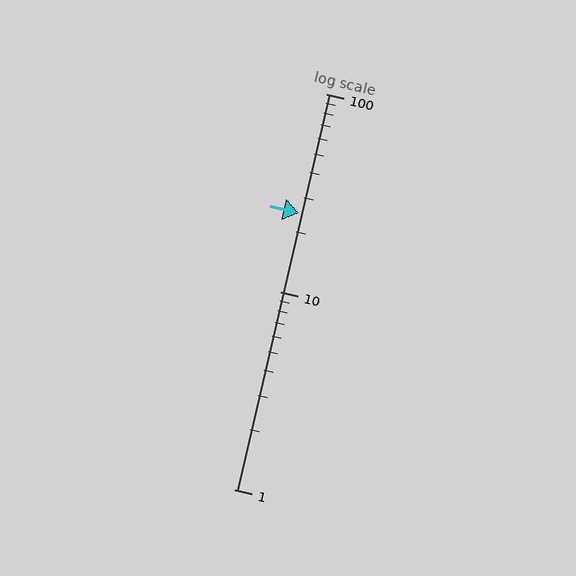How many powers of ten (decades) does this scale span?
The scale spans 2 decades, from 1 to 100.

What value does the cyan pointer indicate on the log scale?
The pointer indicates approximately 25.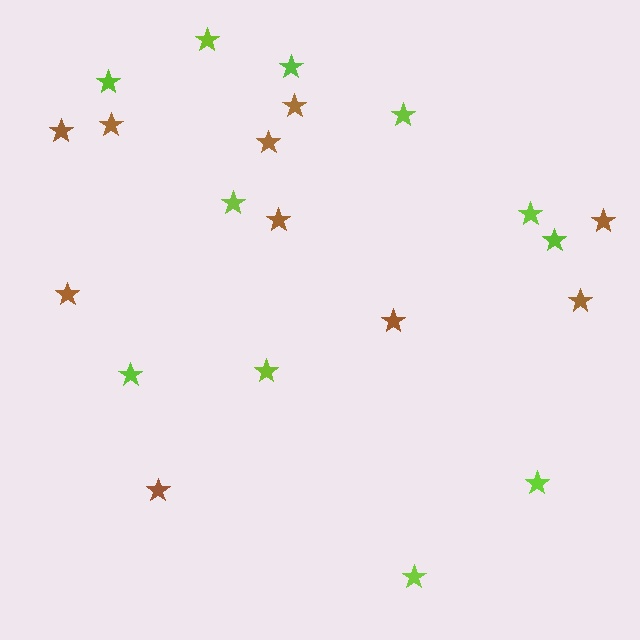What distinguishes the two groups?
There are 2 groups: one group of brown stars (10) and one group of lime stars (11).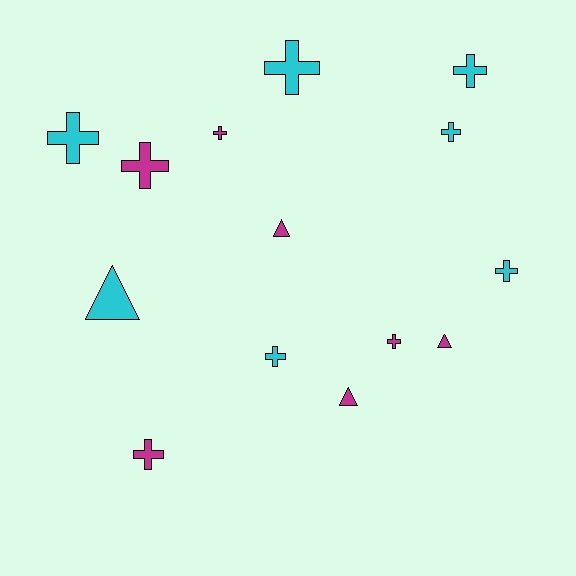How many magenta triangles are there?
There are 3 magenta triangles.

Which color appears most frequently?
Cyan, with 7 objects.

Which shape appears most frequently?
Cross, with 10 objects.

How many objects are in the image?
There are 14 objects.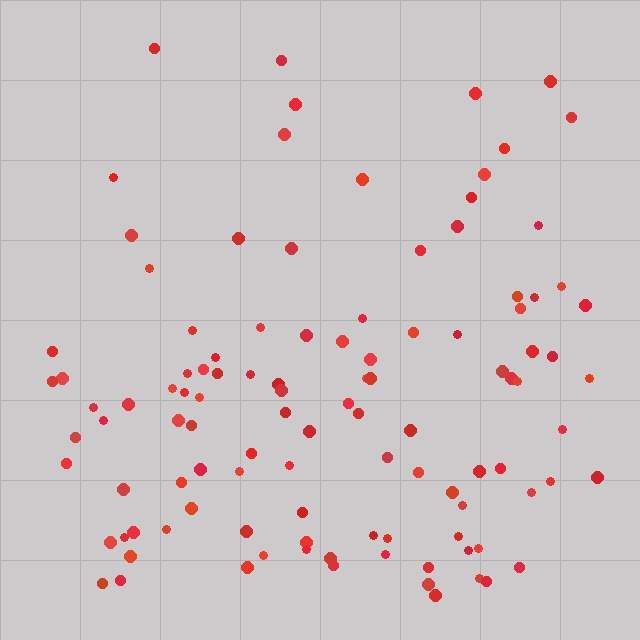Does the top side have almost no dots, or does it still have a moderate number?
Still a moderate number, just noticeably fewer than the bottom.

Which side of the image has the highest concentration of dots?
The bottom.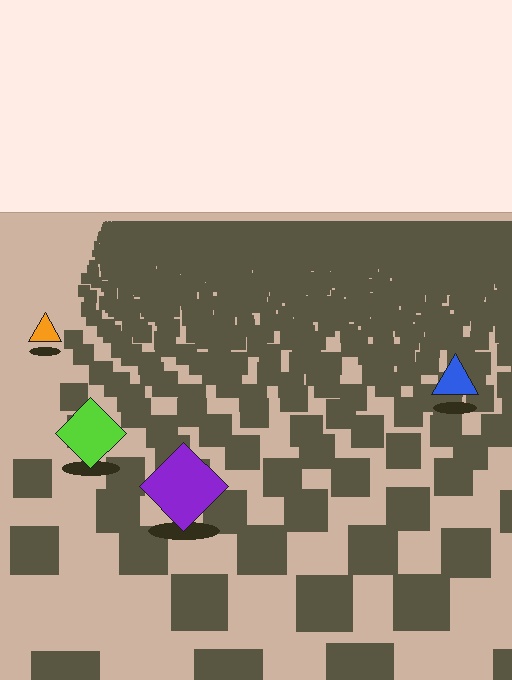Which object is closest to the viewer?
The purple diamond is closest. The texture marks near it are larger and more spread out.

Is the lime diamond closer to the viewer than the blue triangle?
Yes. The lime diamond is closer — you can tell from the texture gradient: the ground texture is coarser near it.